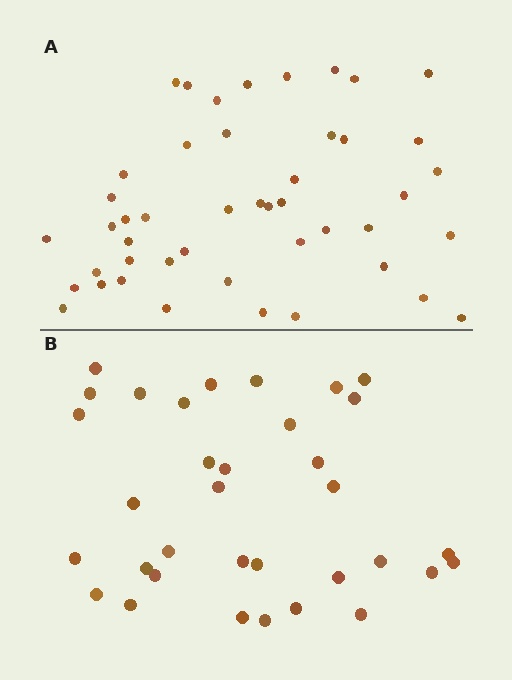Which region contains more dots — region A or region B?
Region A (the top region) has more dots.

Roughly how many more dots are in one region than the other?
Region A has roughly 12 or so more dots than region B.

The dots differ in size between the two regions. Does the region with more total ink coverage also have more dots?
No. Region B has more total ink coverage because its dots are larger, but region A actually contains more individual dots. Total area can be misleading — the number of items is what matters here.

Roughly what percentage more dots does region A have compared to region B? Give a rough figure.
About 35% more.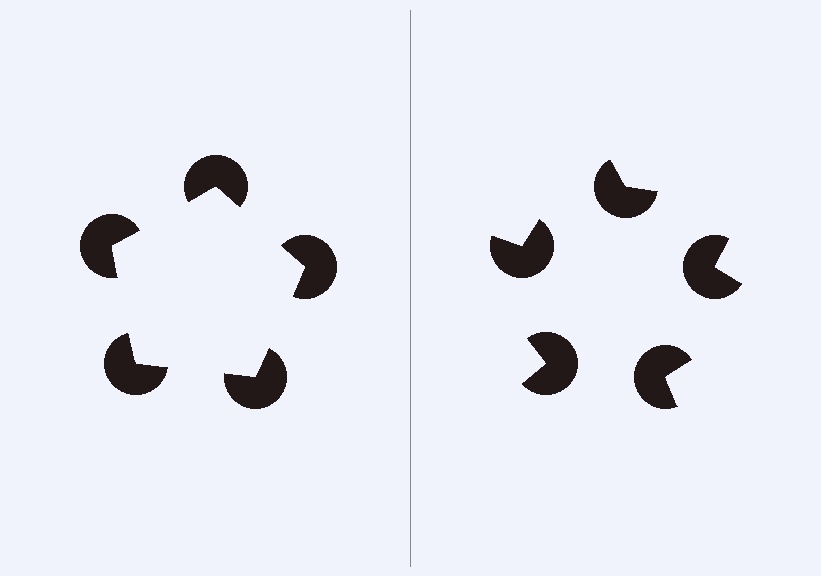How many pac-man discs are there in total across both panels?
10 — 5 on each side.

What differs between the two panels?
The pac-man discs are positioned identically on both sides; only the wedge orientations differ. On the left they align to a pentagon; on the right they are misaligned.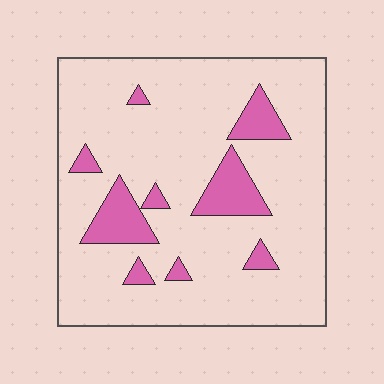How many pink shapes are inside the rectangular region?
9.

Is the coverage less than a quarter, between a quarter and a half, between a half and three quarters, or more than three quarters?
Less than a quarter.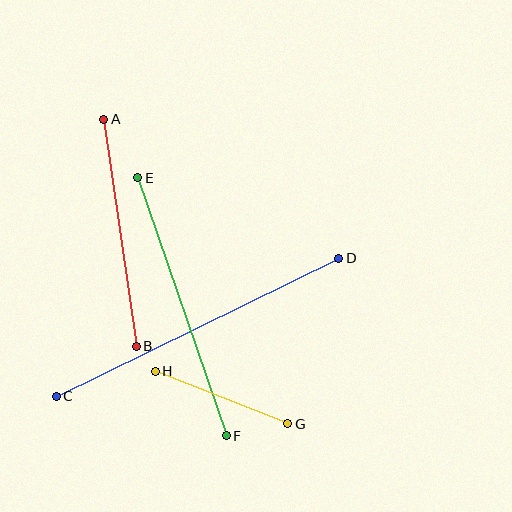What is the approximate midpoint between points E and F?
The midpoint is at approximately (182, 307) pixels.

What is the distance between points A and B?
The distance is approximately 230 pixels.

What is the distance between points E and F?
The distance is approximately 273 pixels.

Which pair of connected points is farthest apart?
Points C and D are farthest apart.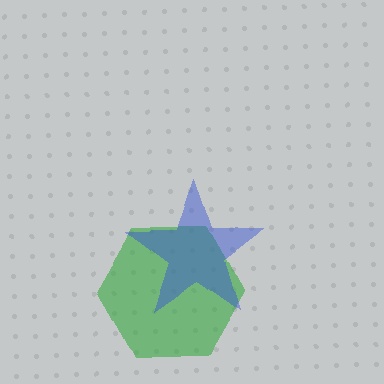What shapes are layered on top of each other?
The layered shapes are: a green hexagon, a blue star.